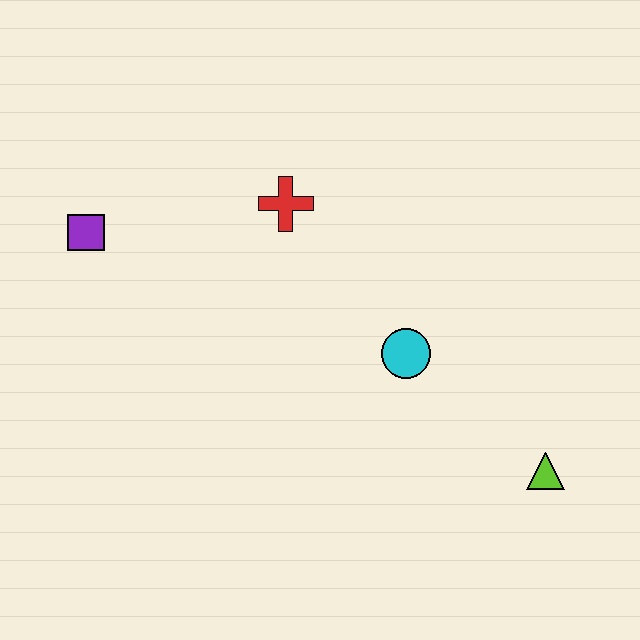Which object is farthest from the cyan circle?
The purple square is farthest from the cyan circle.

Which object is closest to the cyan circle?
The lime triangle is closest to the cyan circle.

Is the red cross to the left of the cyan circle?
Yes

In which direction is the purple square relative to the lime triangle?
The purple square is to the left of the lime triangle.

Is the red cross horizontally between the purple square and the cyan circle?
Yes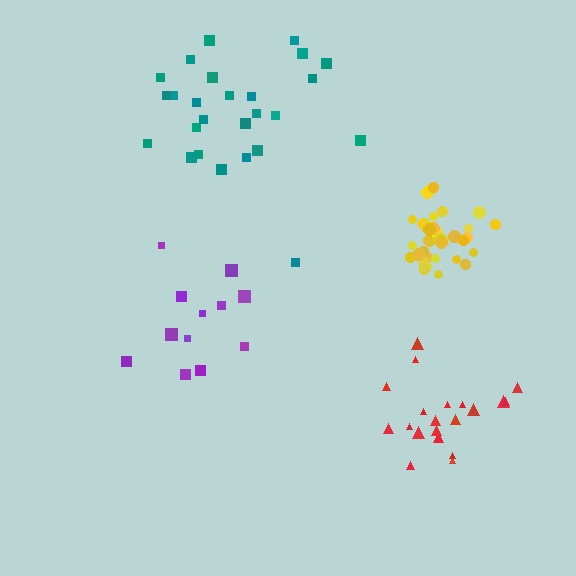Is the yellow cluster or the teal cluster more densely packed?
Yellow.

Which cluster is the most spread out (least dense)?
Teal.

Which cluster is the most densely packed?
Yellow.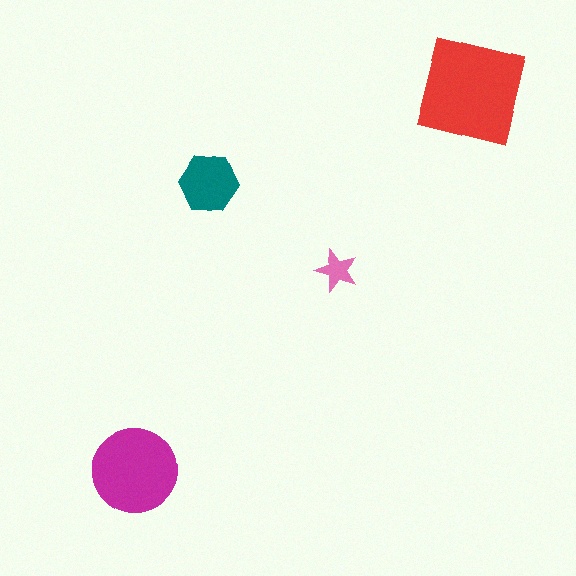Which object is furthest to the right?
The red square is rightmost.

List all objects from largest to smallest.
The red square, the magenta circle, the teal hexagon, the pink star.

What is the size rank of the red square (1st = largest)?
1st.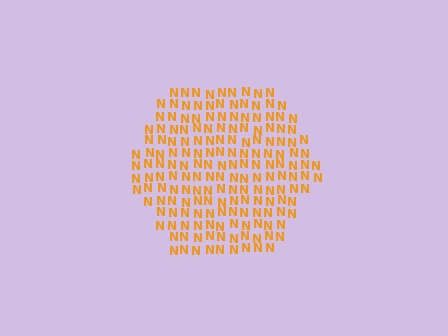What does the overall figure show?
The overall figure shows a hexagon.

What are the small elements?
The small elements are letter N's.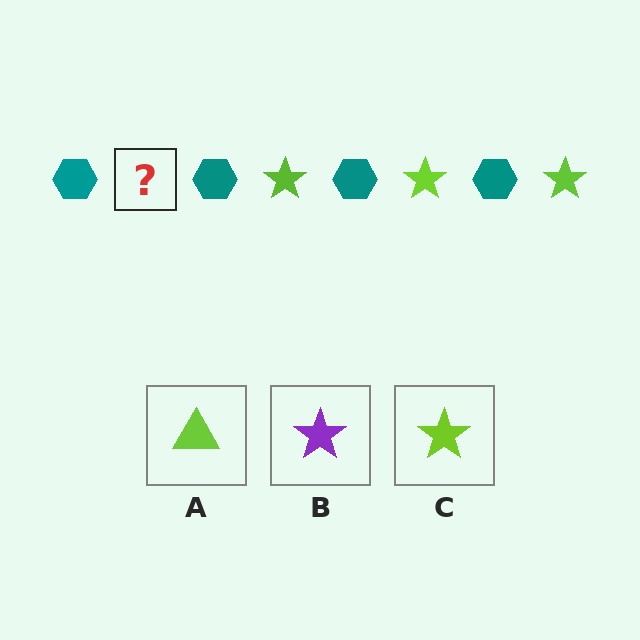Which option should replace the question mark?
Option C.